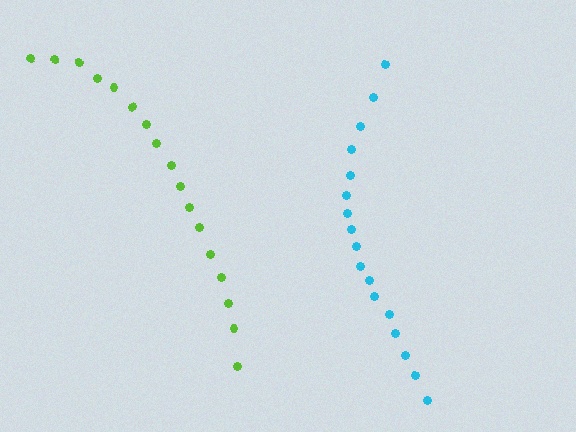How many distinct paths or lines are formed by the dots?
There are 2 distinct paths.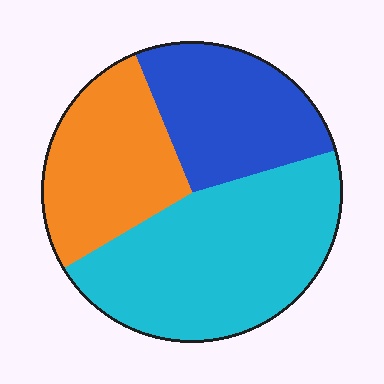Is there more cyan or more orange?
Cyan.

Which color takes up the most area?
Cyan, at roughly 45%.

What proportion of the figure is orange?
Orange covers around 25% of the figure.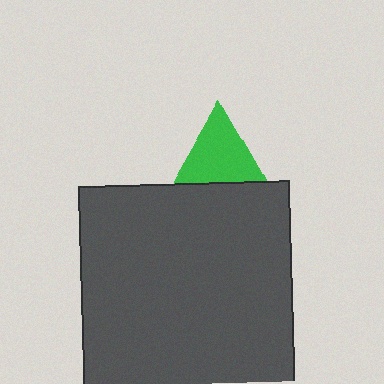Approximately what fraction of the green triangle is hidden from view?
Roughly 50% of the green triangle is hidden behind the dark gray rectangle.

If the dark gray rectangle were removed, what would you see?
You would see the complete green triangle.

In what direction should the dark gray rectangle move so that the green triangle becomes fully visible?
The dark gray rectangle should move down. That is the shortest direction to clear the overlap and leave the green triangle fully visible.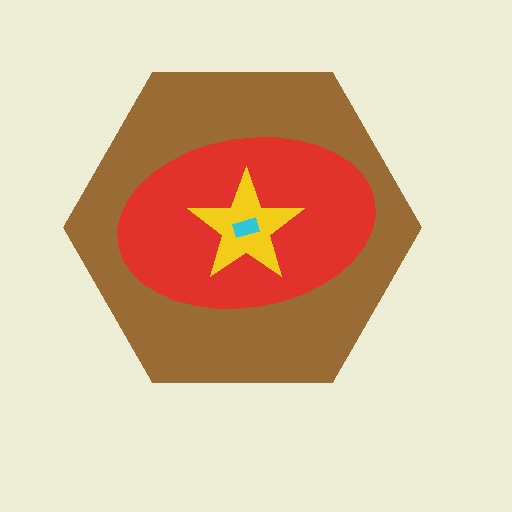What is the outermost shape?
The brown hexagon.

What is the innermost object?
The cyan rectangle.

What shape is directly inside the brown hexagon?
The red ellipse.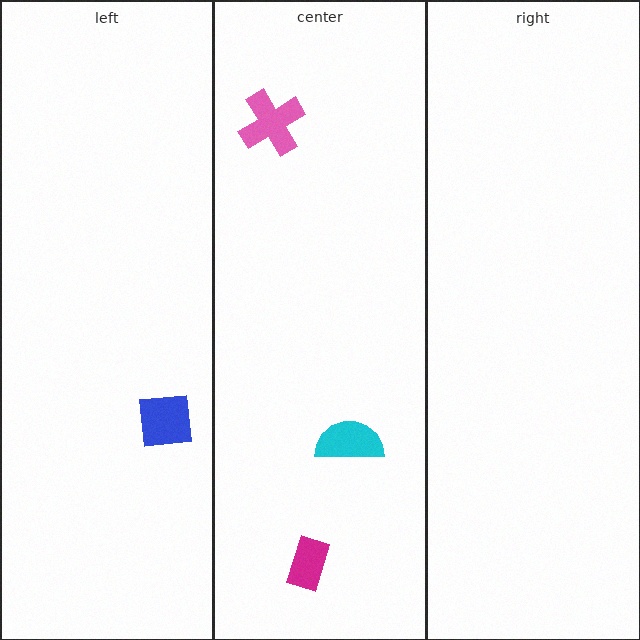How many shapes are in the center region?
3.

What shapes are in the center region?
The pink cross, the cyan semicircle, the magenta rectangle.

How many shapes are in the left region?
1.